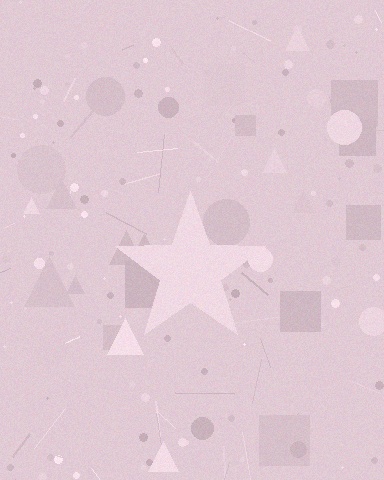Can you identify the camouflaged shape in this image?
The camouflaged shape is a star.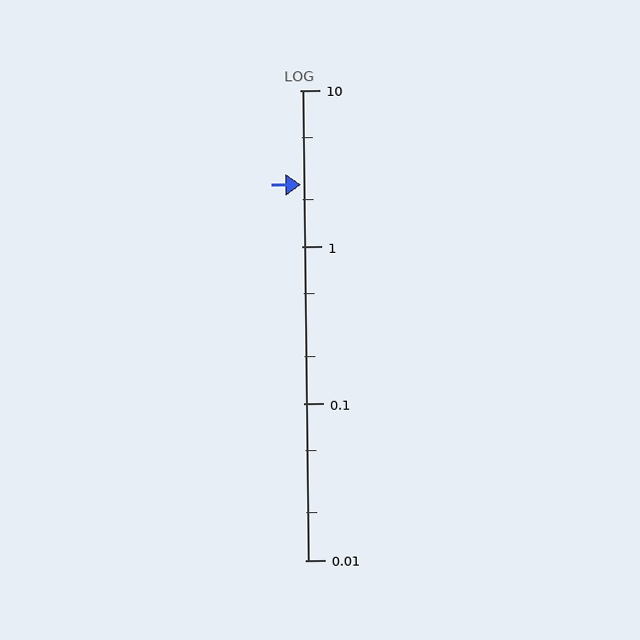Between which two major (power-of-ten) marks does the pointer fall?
The pointer is between 1 and 10.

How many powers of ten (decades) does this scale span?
The scale spans 3 decades, from 0.01 to 10.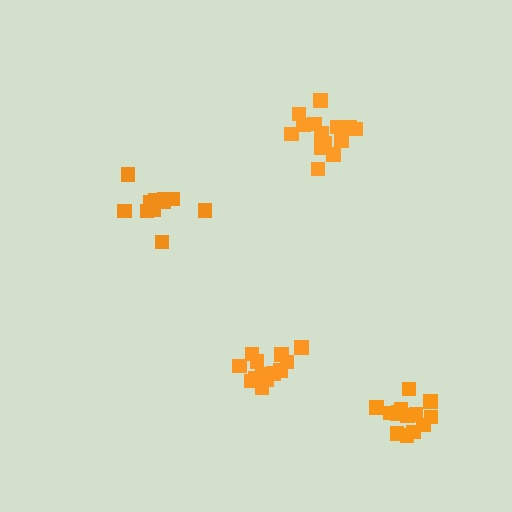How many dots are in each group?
Group 1: 12 dots, Group 2: 15 dots, Group 3: 13 dots, Group 4: 15 dots (55 total).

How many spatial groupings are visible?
There are 4 spatial groupings.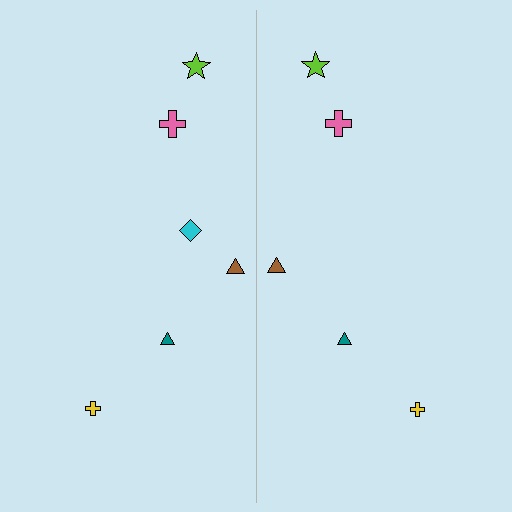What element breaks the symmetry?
A cyan diamond is missing from the right side.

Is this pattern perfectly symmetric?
No, the pattern is not perfectly symmetric. A cyan diamond is missing from the right side.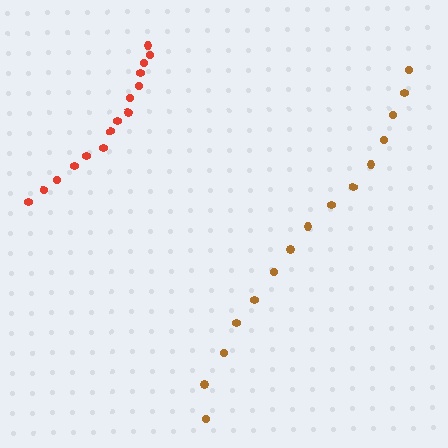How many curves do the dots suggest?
There are 2 distinct paths.